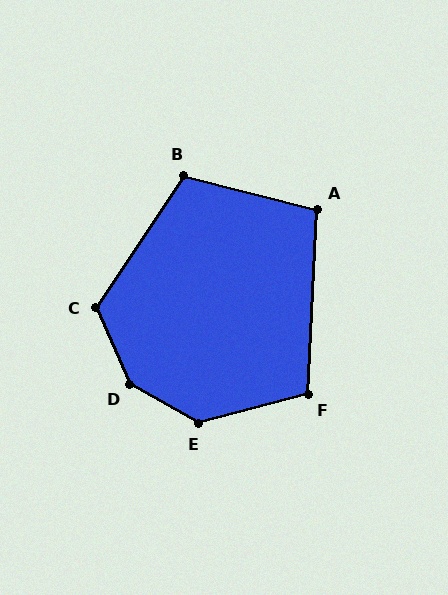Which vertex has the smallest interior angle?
A, at approximately 101 degrees.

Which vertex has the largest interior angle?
D, at approximately 143 degrees.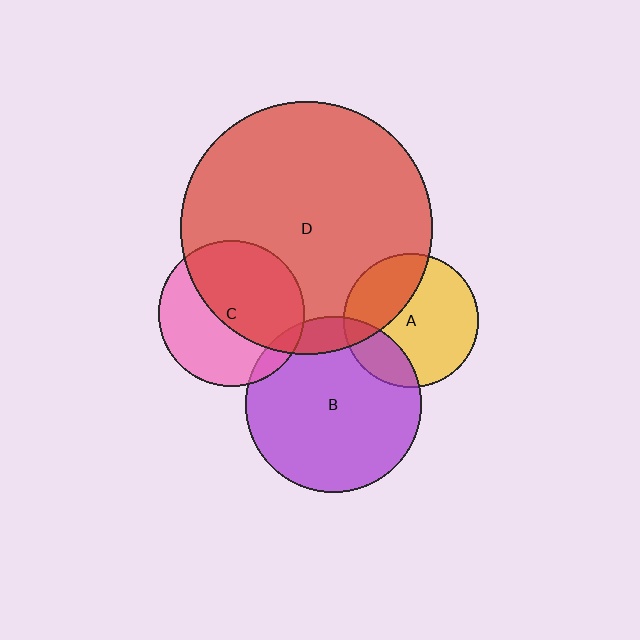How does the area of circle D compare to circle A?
Approximately 3.5 times.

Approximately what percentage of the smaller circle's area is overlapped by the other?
Approximately 10%.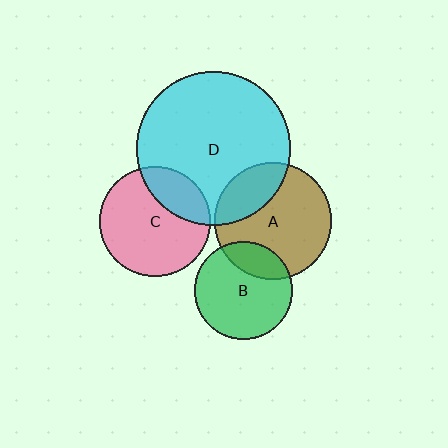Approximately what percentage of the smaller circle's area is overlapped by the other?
Approximately 25%.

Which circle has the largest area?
Circle D (cyan).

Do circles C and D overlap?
Yes.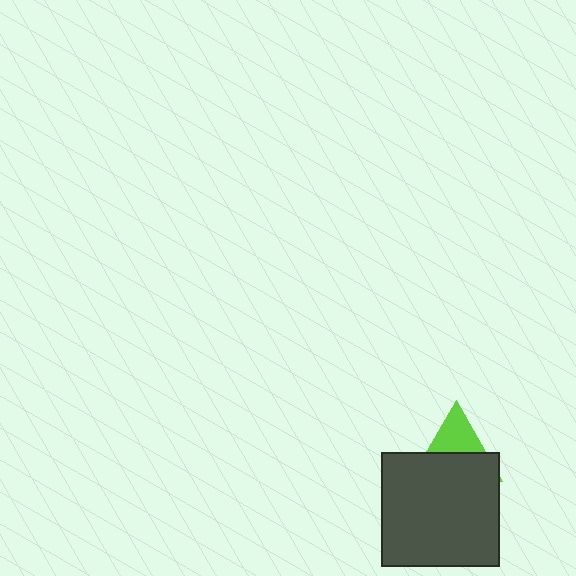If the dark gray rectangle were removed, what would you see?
You would see the complete lime triangle.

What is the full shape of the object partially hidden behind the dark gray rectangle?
The partially hidden object is a lime triangle.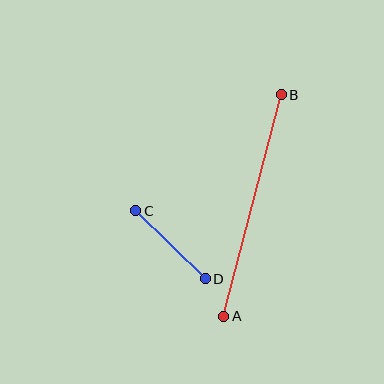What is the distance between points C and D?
The distance is approximately 97 pixels.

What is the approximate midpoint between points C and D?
The midpoint is at approximately (170, 245) pixels.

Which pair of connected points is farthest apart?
Points A and B are farthest apart.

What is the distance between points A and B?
The distance is approximately 229 pixels.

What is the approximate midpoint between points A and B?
The midpoint is at approximately (252, 205) pixels.